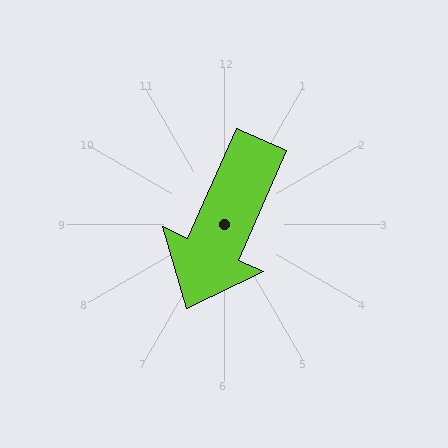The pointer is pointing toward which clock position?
Roughly 7 o'clock.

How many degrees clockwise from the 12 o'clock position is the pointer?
Approximately 204 degrees.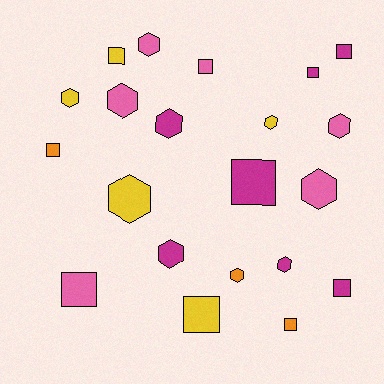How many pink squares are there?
There are 2 pink squares.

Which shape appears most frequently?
Hexagon, with 11 objects.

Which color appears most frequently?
Magenta, with 7 objects.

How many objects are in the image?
There are 21 objects.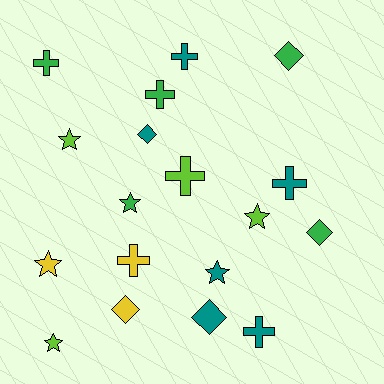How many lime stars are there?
There are 3 lime stars.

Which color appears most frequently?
Teal, with 6 objects.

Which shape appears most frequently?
Cross, with 7 objects.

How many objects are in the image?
There are 18 objects.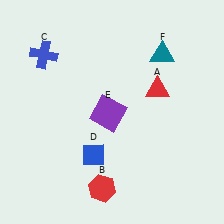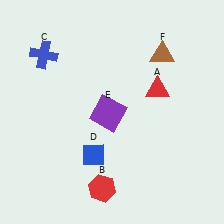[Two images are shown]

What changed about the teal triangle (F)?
In Image 1, F is teal. In Image 2, it changed to brown.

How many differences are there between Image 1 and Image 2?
There is 1 difference between the two images.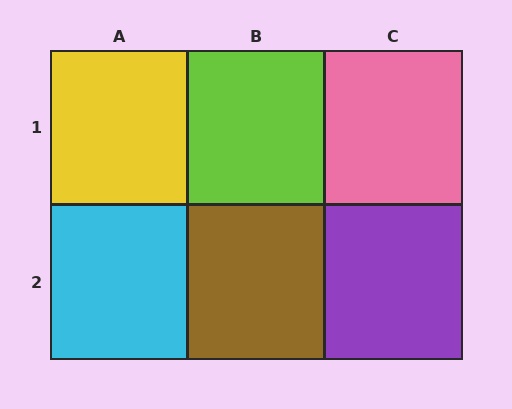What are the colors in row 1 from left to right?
Yellow, lime, pink.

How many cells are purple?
1 cell is purple.